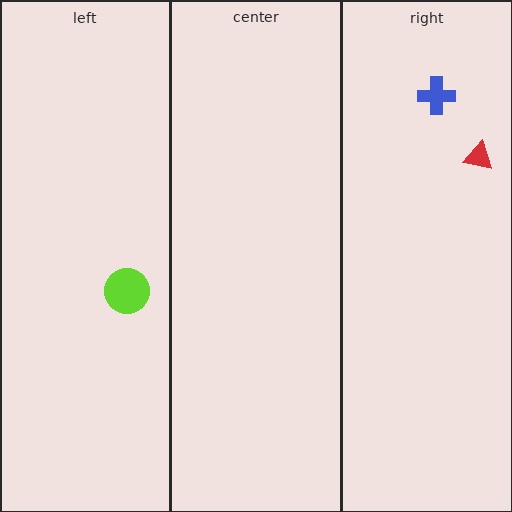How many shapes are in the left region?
1.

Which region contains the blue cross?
The right region.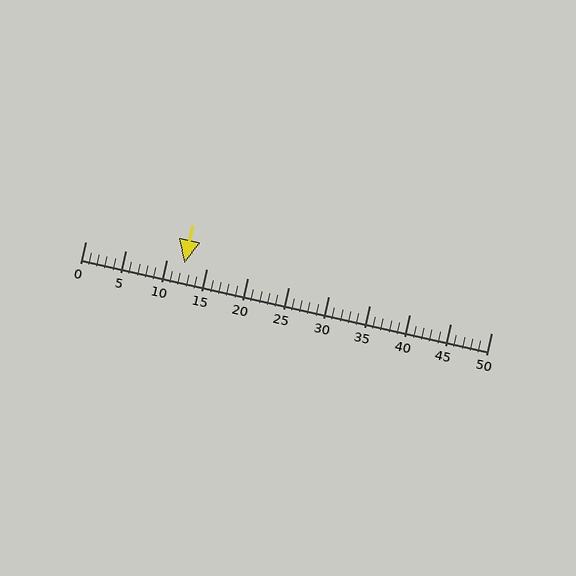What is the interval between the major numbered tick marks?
The major tick marks are spaced 5 units apart.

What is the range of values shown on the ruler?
The ruler shows values from 0 to 50.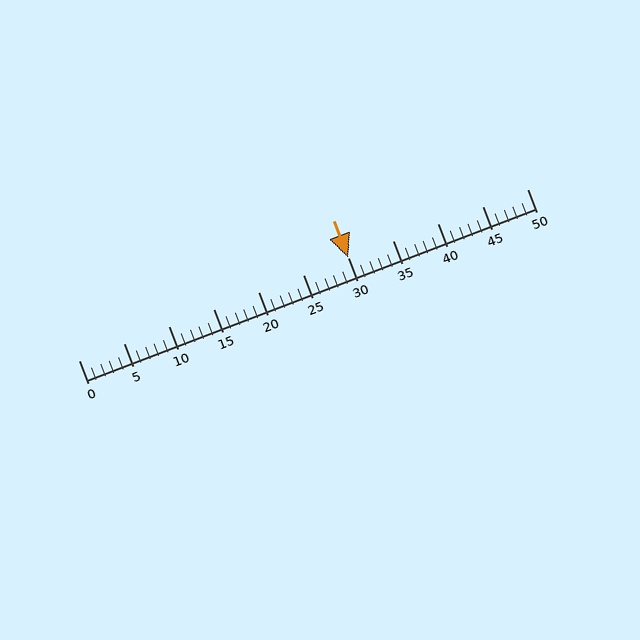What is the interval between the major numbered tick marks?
The major tick marks are spaced 5 units apart.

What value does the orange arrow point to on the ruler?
The orange arrow points to approximately 30.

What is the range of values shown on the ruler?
The ruler shows values from 0 to 50.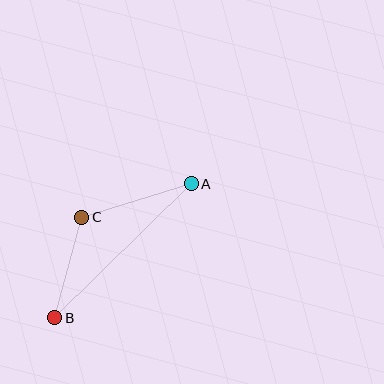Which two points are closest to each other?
Points B and C are closest to each other.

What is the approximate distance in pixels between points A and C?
The distance between A and C is approximately 114 pixels.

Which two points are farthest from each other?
Points A and B are farthest from each other.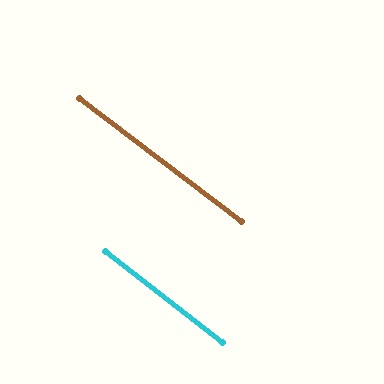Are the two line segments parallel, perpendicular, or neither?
Parallel — their directions differ by only 0.7°.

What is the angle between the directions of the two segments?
Approximately 1 degree.